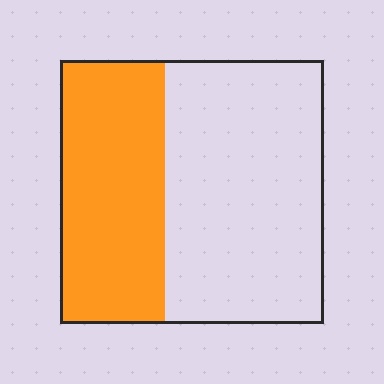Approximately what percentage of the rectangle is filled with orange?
Approximately 40%.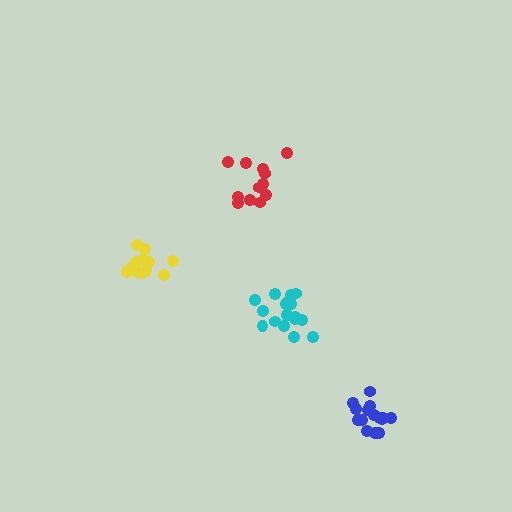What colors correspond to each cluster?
The clusters are colored: cyan, blue, red, yellow.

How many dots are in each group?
Group 1: 18 dots, Group 2: 16 dots, Group 3: 12 dots, Group 4: 14 dots (60 total).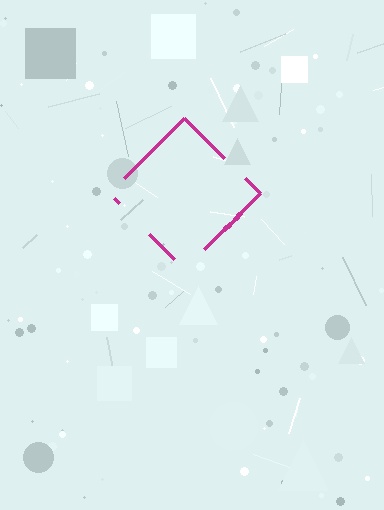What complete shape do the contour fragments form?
The contour fragments form a diamond.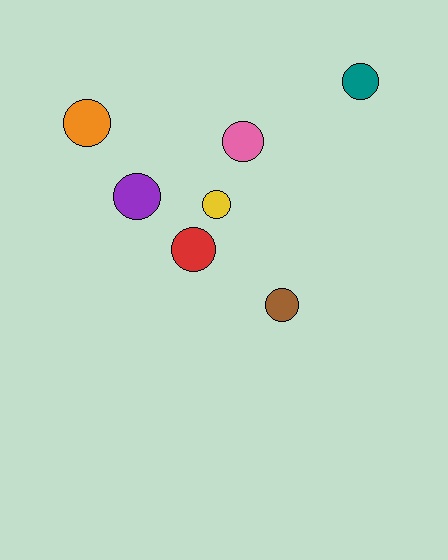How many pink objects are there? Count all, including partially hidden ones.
There is 1 pink object.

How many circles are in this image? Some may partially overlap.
There are 7 circles.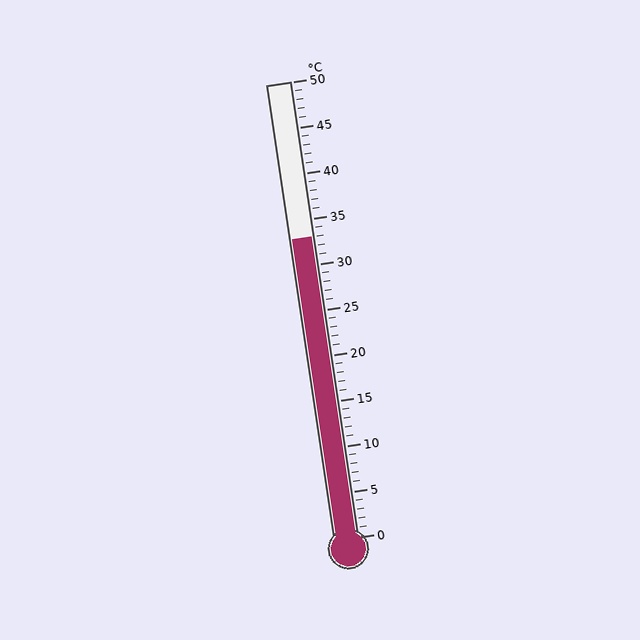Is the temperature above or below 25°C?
The temperature is above 25°C.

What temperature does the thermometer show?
The thermometer shows approximately 33°C.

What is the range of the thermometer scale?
The thermometer scale ranges from 0°C to 50°C.